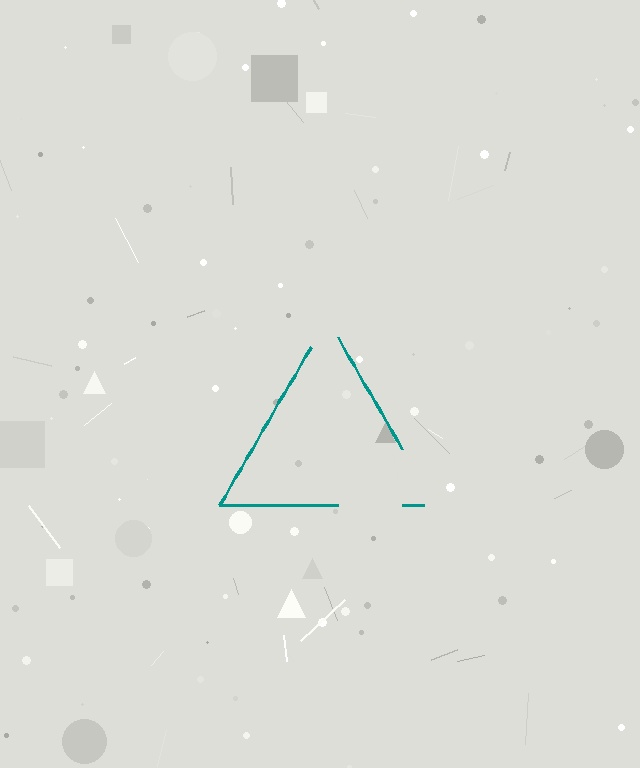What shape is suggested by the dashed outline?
The dashed outline suggests a triangle.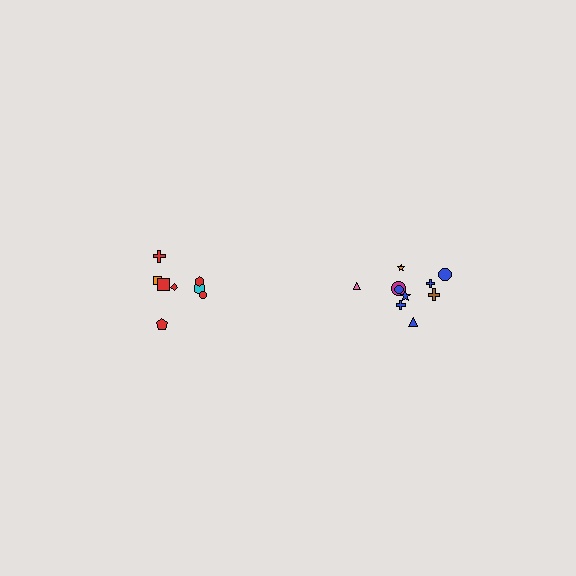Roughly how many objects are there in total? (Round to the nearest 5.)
Roughly 20 objects in total.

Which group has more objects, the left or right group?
The right group.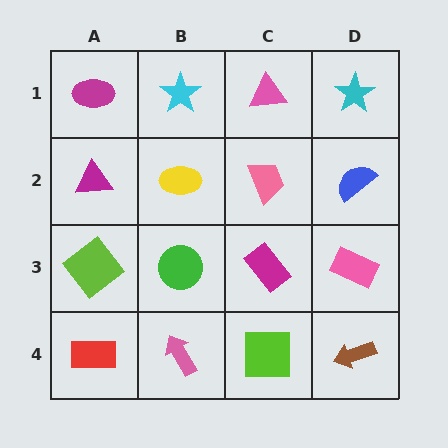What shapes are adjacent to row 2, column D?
A cyan star (row 1, column D), a pink rectangle (row 3, column D), a pink trapezoid (row 2, column C).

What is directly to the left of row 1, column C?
A cyan star.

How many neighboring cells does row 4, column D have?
2.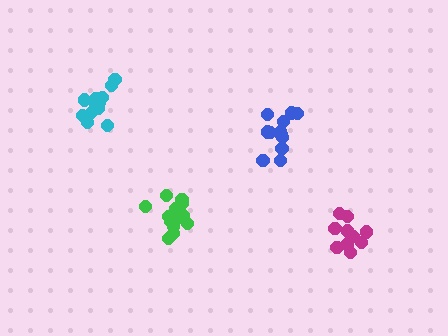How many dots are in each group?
Group 1: 12 dots, Group 2: 10 dots, Group 3: 14 dots, Group 4: 15 dots (51 total).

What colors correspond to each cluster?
The clusters are colored: blue, magenta, green, cyan.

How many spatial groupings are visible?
There are 4 spatial groupings.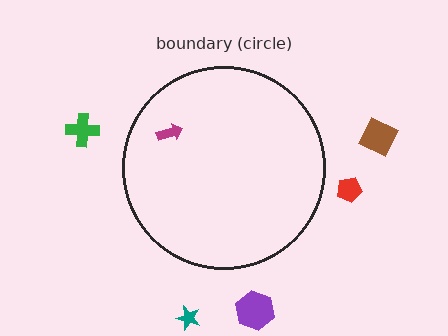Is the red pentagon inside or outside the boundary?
Outside.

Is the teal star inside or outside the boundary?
Outside.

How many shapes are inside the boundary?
1 inside, 5 outside.